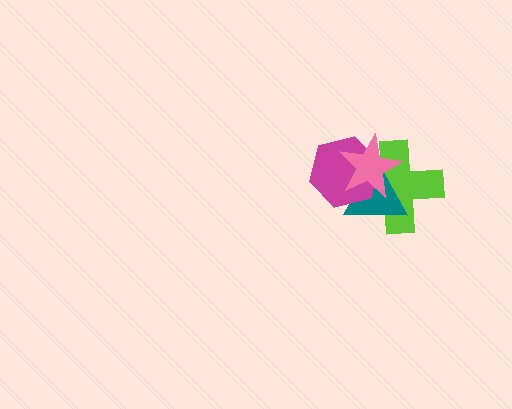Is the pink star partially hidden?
No, no other shape covers it.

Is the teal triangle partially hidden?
Yes, it is partially covered by another shape.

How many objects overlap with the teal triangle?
3 objects overlap with the teal triangle.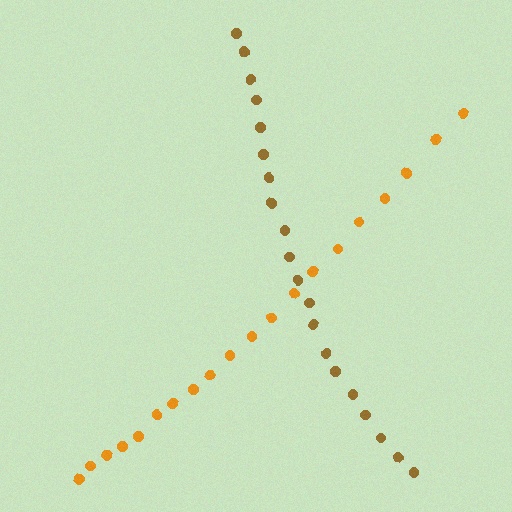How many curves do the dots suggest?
There are 2 distinct paths.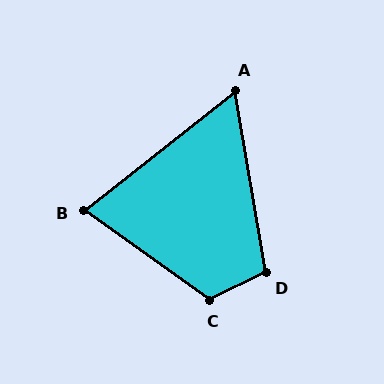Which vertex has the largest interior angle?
C, at approximately 118 degrees.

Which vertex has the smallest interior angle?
A, at approximately 62 degrees.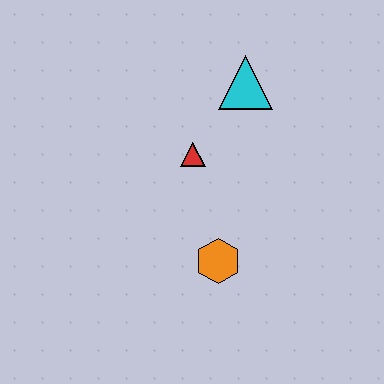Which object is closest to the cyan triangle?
The red triangle is closest to the cyan triangle.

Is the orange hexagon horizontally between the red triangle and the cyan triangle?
Yes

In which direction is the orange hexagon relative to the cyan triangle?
The orange hexagon is below the cyan triangle.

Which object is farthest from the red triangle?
The orange hexagon is farthest from the red triangle.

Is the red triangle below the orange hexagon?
No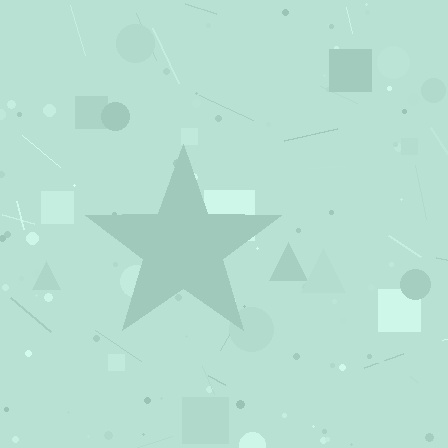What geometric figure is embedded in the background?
A star is embedded in the background.